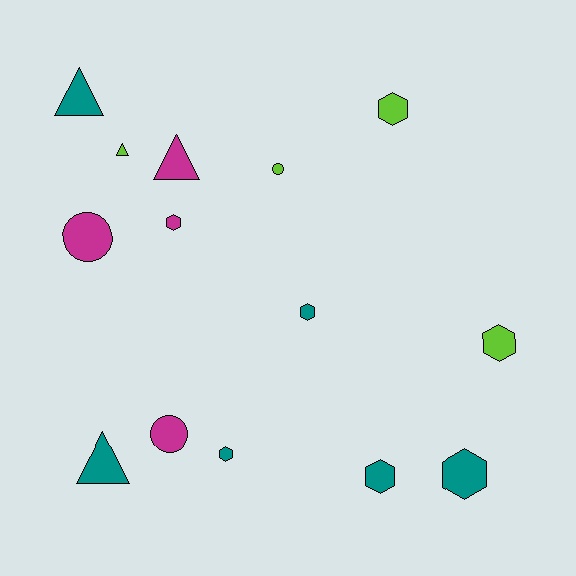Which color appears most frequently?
Teal, with 6 objects.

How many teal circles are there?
There are no teal circles.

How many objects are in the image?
There are 14 objects.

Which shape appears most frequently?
Hexagon, with 7 objects.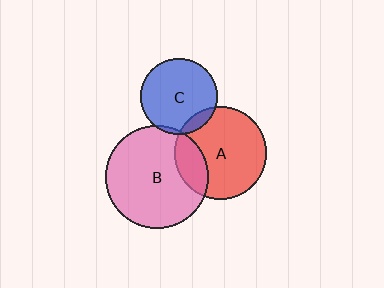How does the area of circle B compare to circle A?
Approximately 1.2 times.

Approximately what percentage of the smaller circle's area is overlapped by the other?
Approximately 20%.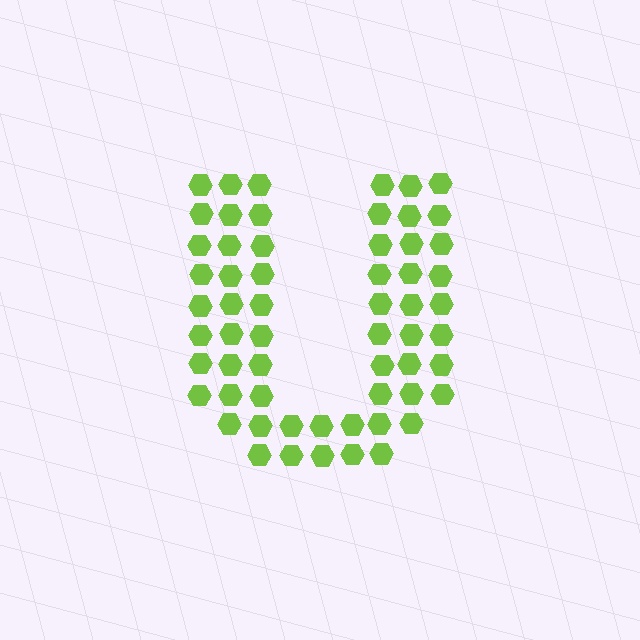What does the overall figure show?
The overall figure shows the letter U.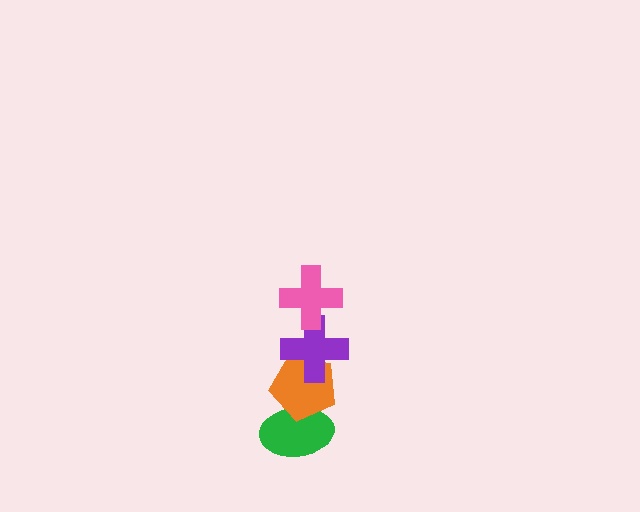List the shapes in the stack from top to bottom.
From top to bottom: the pink cross, the purple cross, the orange pentagon, the green ellipse.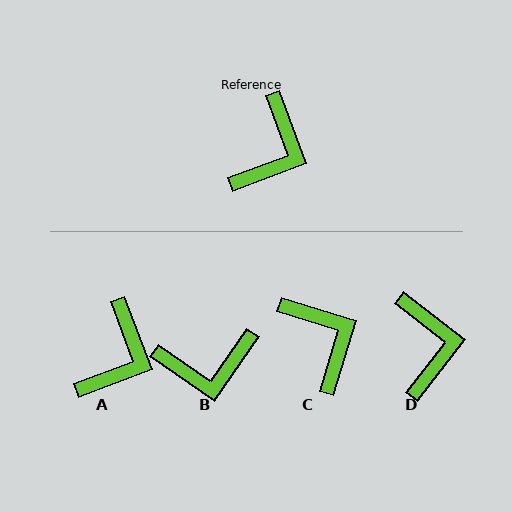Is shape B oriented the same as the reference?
No, it is off by about 55 degrees.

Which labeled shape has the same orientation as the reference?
A.